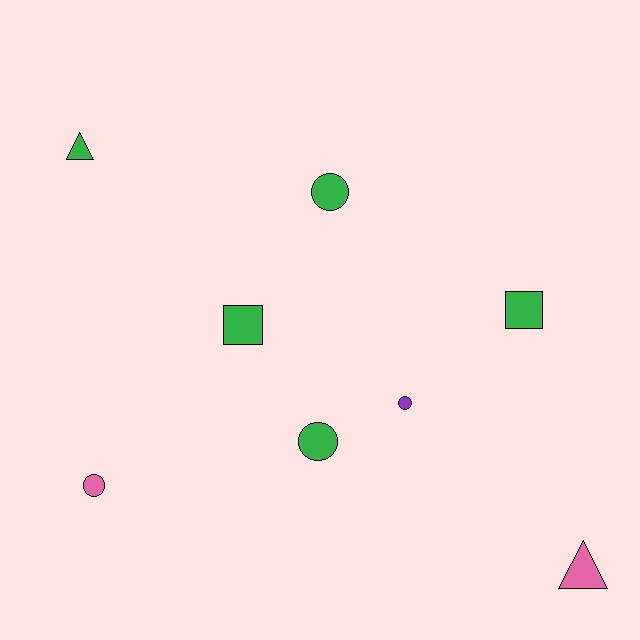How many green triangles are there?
There is 1 green triangle.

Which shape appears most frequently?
Circle, with 4 objects.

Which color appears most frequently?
Green, with 5 objects.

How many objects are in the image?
There are 8 objects.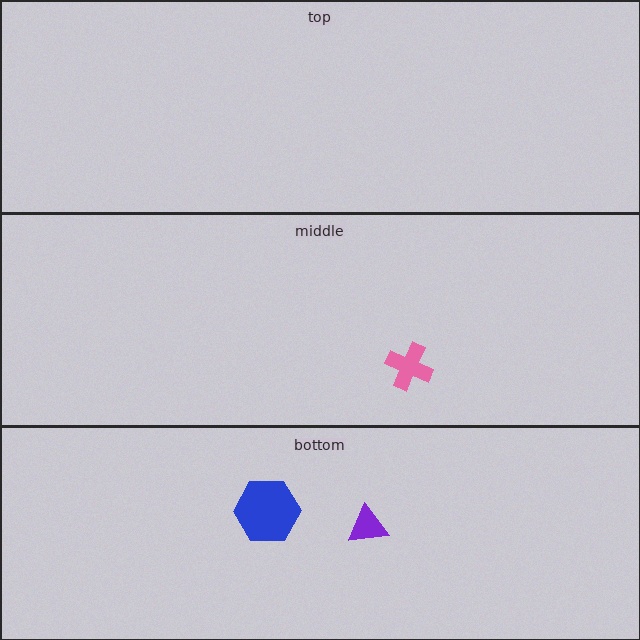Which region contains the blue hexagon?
The bottom region.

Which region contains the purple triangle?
The bottom region.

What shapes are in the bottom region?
The blue hexagon, the purple triangle.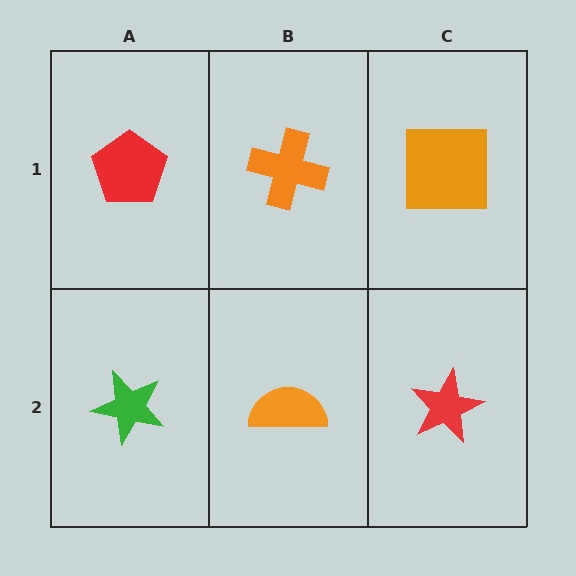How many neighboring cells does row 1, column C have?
2.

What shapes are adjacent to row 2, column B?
An orange cross (row 1, column B), a green star (row 2, column A), a red star (row 2, column C).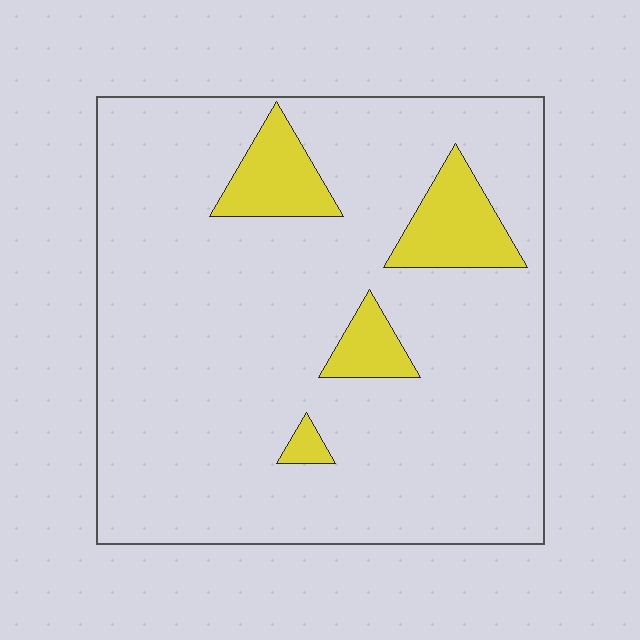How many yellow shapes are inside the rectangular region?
4.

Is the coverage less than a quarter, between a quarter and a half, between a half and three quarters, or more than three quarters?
Less than a quarter.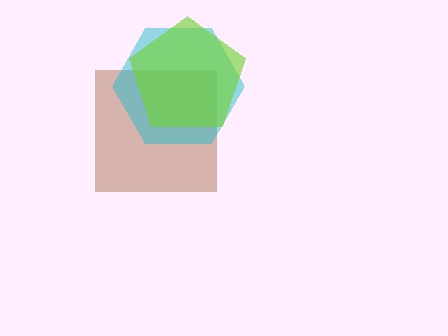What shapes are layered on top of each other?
The layered shapes are: a brown square, a cyan hexagon, a lime pentagon.